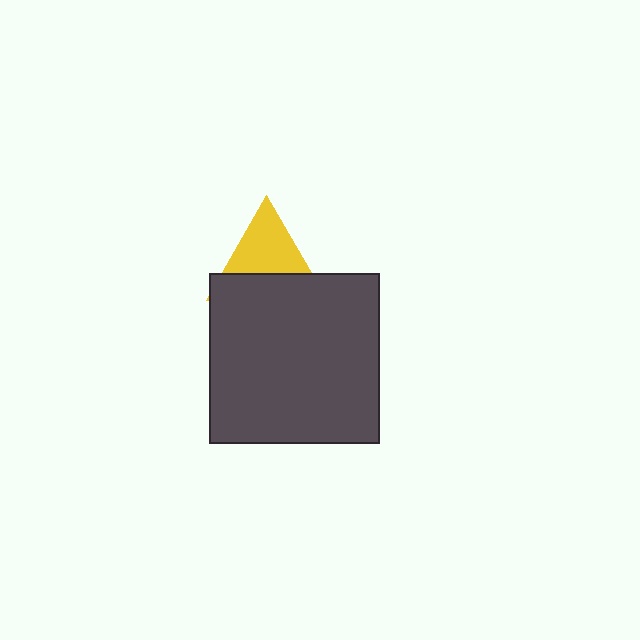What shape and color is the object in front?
The object in front is a dark gray square.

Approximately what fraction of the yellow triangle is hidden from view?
Roughly 45% of the yellow triangle is hidden behind the dark gray square.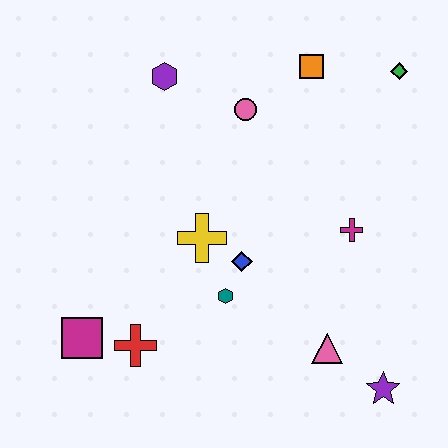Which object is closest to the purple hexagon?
The pink circle is closest to the purple hexagon.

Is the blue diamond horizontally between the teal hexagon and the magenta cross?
Yes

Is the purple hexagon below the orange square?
Yes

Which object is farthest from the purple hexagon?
The purple star is farthest from the purple hexagon.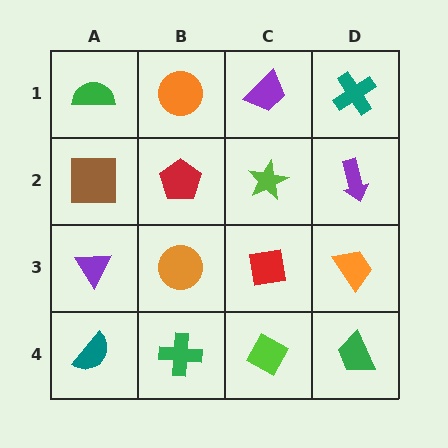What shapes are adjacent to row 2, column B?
An orange circle (row 1, column B), an orange circle (row 3, column B), a brown square (row 2, column A), a lime star (row 2, column C).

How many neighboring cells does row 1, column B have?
3.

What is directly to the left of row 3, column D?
A red square.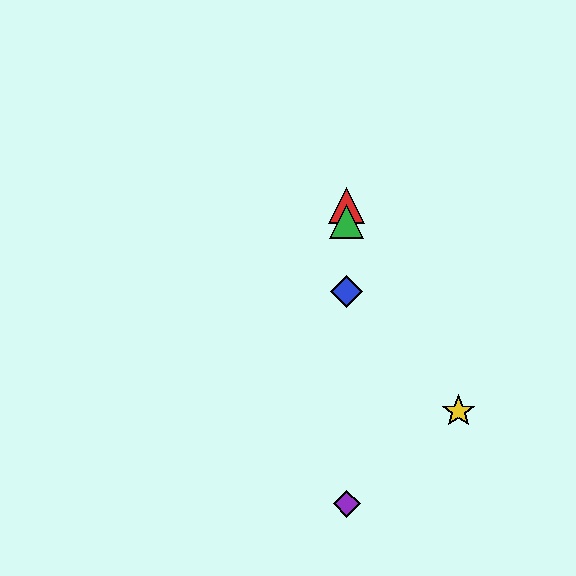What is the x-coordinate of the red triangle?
The red triangle is at x≈347.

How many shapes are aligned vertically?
4 shapes (the red triangle, the blue diamond, the green triangle, the purple diamond) are aligned vertically.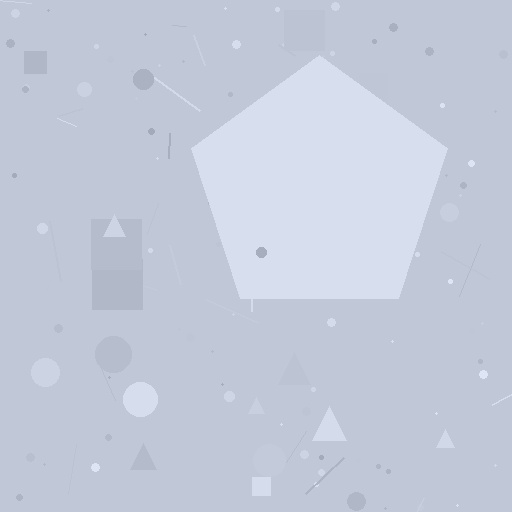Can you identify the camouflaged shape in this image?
The camouflaged shape is a pentagon.